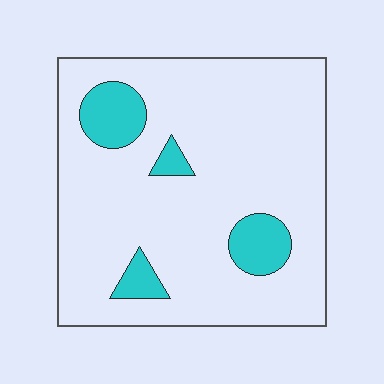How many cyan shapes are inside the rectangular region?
4.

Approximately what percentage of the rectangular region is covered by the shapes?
Approximately 15%.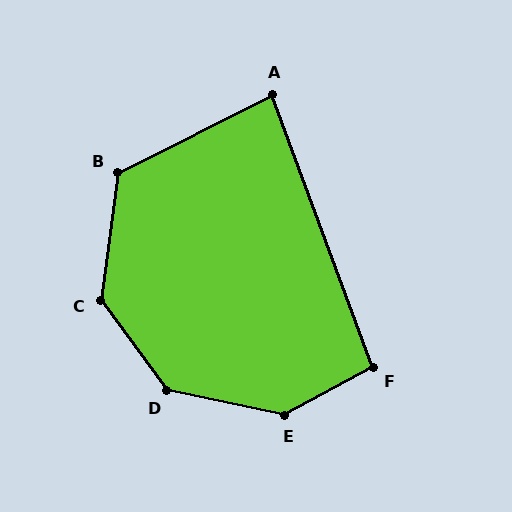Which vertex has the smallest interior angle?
A, at approximately 84 degrees.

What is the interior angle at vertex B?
Approximately 124 degrees (obtuse).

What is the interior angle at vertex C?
Approximately 136 degrees (obtuse).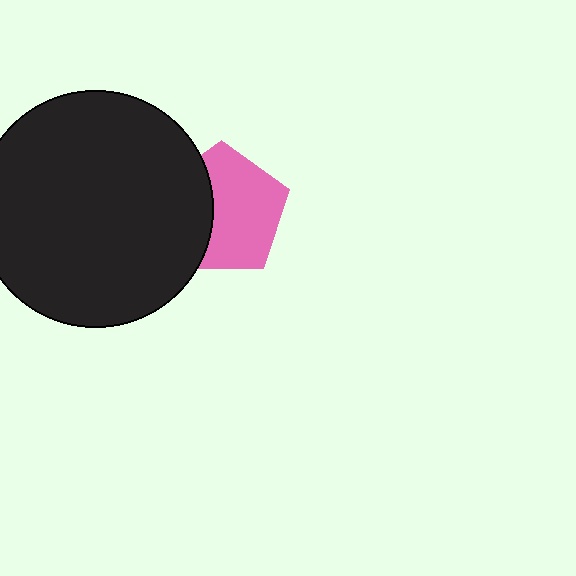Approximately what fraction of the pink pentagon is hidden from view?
Roughly 37% of the pink pentagon is hidden behind the black circle.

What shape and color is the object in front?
The object in front is a black circle.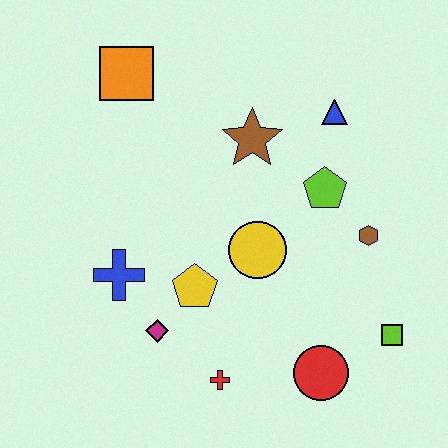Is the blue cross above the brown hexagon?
No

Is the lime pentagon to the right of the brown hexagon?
No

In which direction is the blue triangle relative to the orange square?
The blue triangle is to the right of the orange square.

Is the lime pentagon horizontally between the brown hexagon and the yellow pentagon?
Yes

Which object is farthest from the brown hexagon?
The orange square is farthest from the brown hexagon.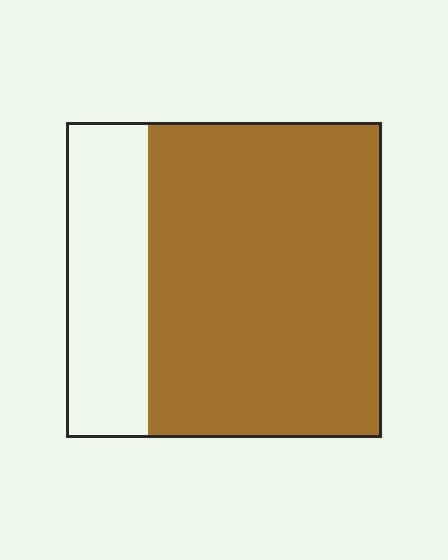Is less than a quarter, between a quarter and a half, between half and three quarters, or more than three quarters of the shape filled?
Between half and three quarters.